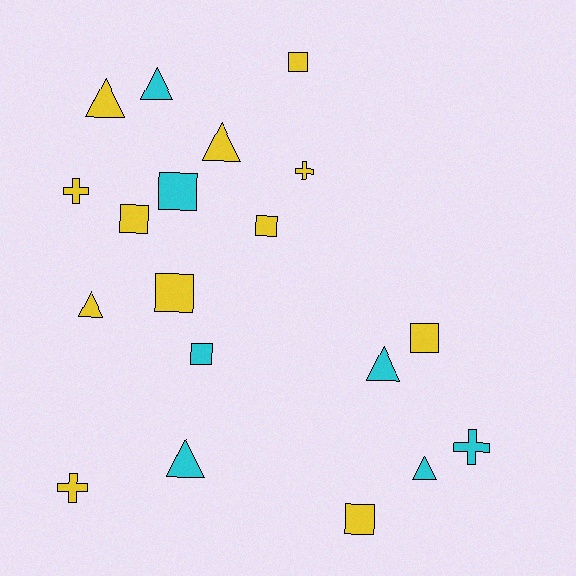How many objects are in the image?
There are 19 objects.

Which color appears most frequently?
Yellow, with 12 objects.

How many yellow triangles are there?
There are 3 yellow triangles.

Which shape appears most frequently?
Square, with 8 objects.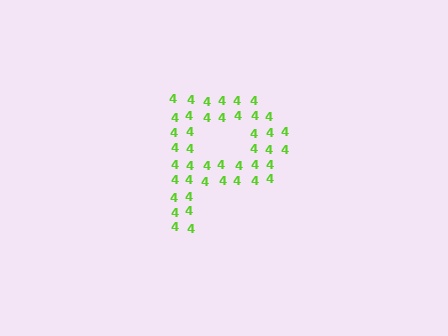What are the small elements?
The small elements are digit 4's.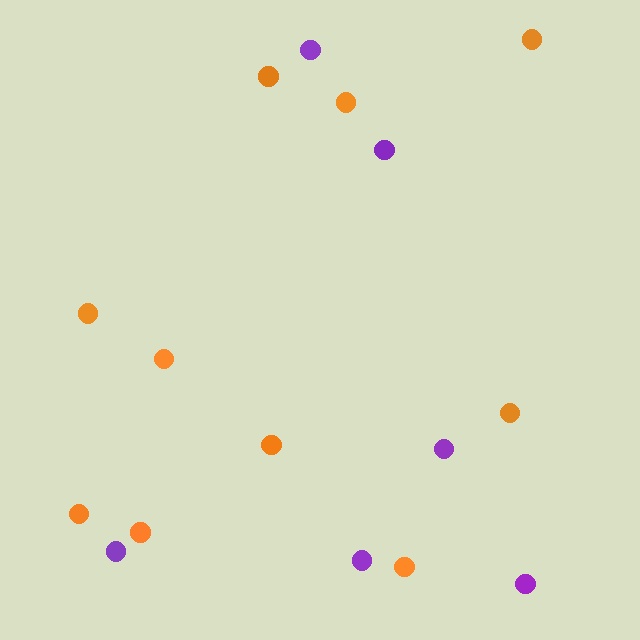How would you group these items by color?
There are 2 groups: one group of purple circles (6) and one group of orange circles (10).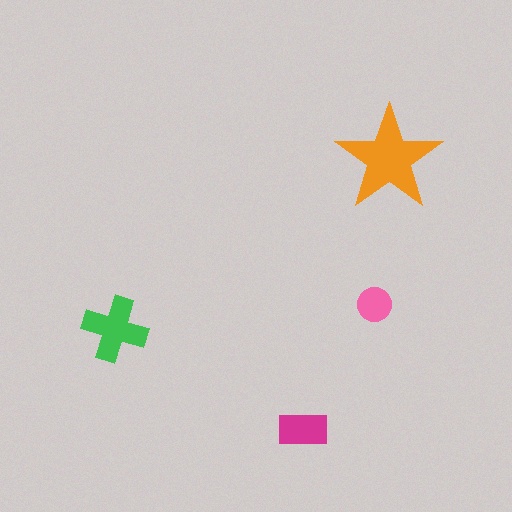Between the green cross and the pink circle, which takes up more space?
The green cross.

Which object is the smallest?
The pink circle.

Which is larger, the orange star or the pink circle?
The orange star.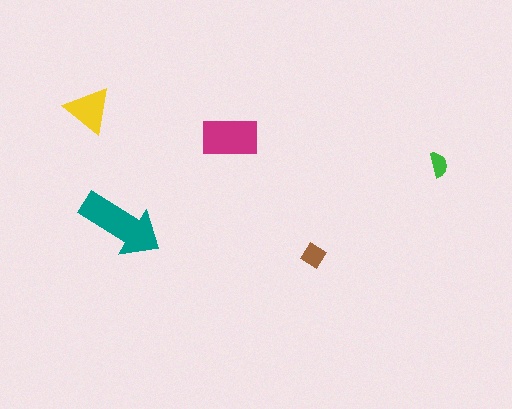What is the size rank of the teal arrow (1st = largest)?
1st.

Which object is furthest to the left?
The yellow triangle is leftmost.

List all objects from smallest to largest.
The green semicircle, the brown diamond, the yellow triangle, the magenta rectangle, the teal arrow.